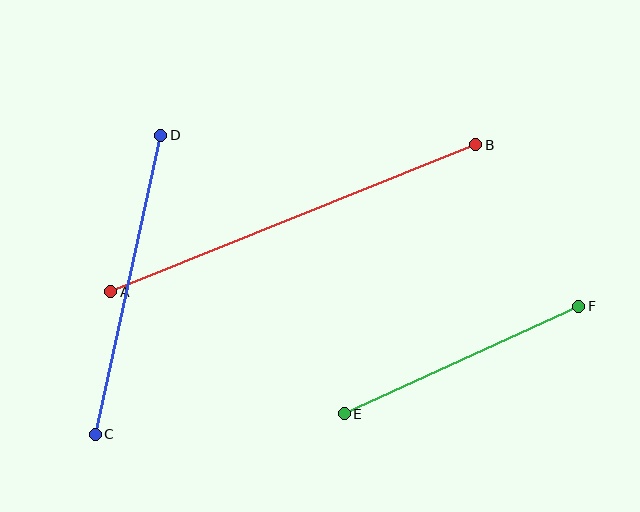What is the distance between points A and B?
The distance is approximately 394 pixels.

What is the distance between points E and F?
The distance is approximately 258 pixels.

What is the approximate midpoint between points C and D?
The midpoint is at approximately (128, 285) pixels.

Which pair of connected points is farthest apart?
Points A and B are farthest apart.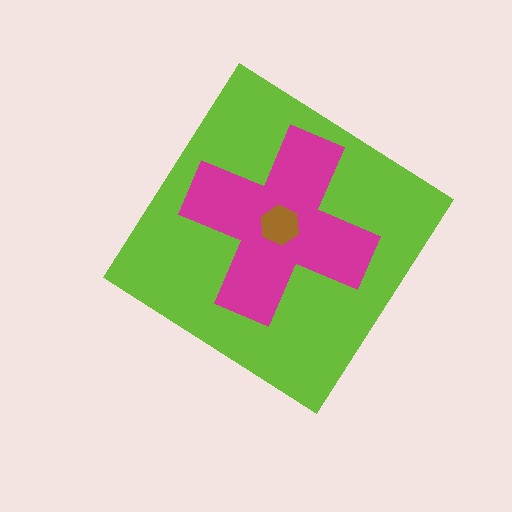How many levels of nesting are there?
3.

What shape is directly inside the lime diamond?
The magenta cross.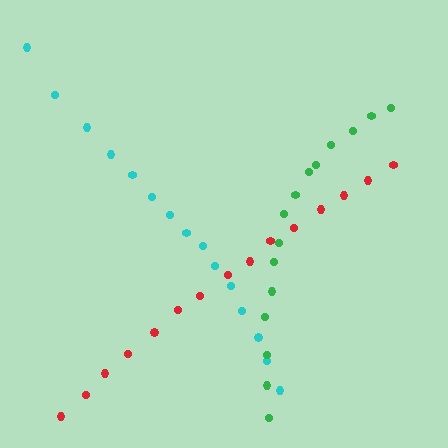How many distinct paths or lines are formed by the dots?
There are 3 distinct paths.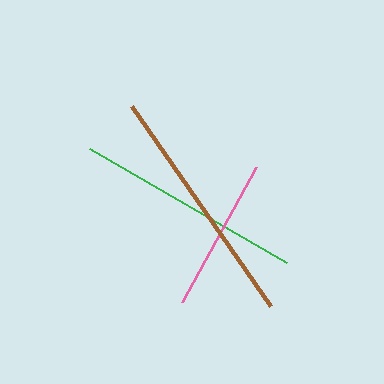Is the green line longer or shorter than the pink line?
The green line is longer than the pink line.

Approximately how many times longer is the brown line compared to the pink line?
The brown line is approximately 1.6 times the length of the pink line.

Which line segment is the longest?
The brown line is the longest at approximately 244 pixels.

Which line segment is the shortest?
The pink line is the shortest at approximately 154 pixels.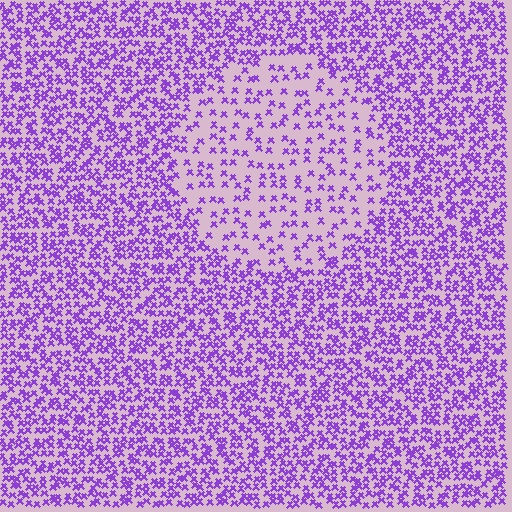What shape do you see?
I see a circle.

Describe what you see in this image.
The image contains small purple elements arranged at two different densities. A circle-shaped region is visible where the elements are less densely packed than the surrounding area.